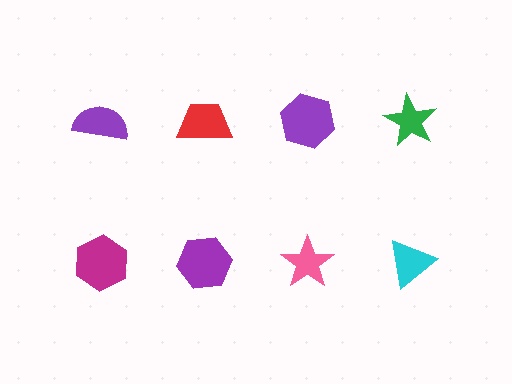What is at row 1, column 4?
A green star.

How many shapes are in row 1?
4 shapes.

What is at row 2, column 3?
A pink star.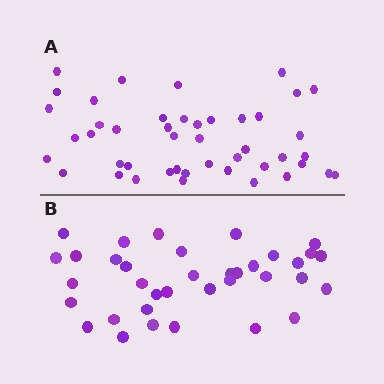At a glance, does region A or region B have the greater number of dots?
Region A (the top region) has more dots.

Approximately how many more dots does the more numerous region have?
Region A has roughly 8 or so more dots than region B.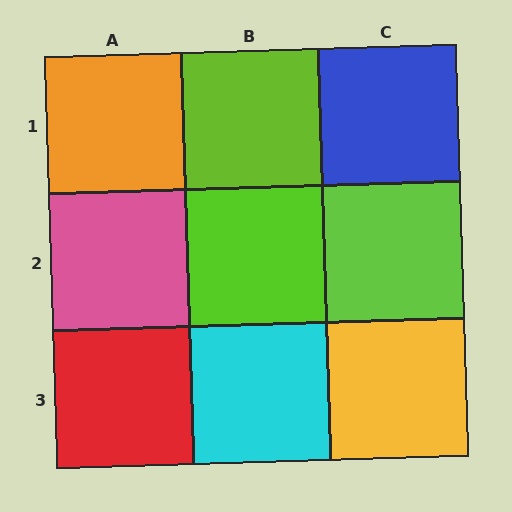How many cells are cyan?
1 cell is cyan.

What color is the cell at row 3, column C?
Yellow.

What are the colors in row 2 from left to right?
Pink, lime, lime.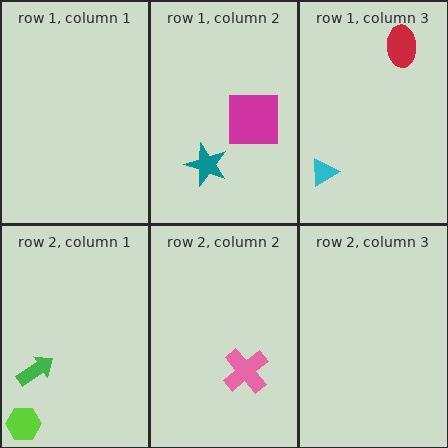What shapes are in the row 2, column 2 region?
The pink cross.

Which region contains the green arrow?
The row 2, column 1 region.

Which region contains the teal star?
The row 1, column 2 region.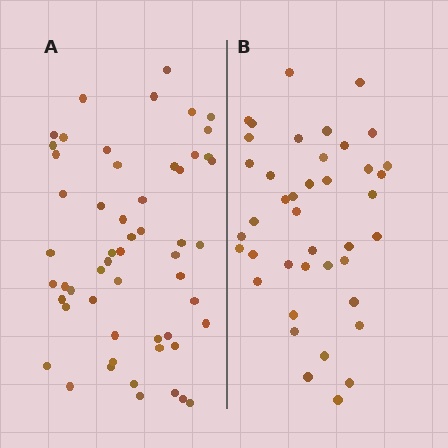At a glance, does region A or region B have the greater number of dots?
Region A (the left region) has more dots.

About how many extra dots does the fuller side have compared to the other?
Region A has approximately 15 more dots than region B.